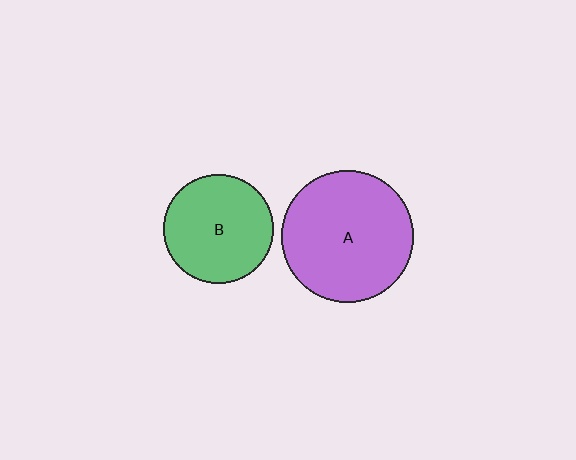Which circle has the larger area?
Circle A (purple).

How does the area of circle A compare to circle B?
Approximately 1.4 times.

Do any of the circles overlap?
No, none of the circles overlap.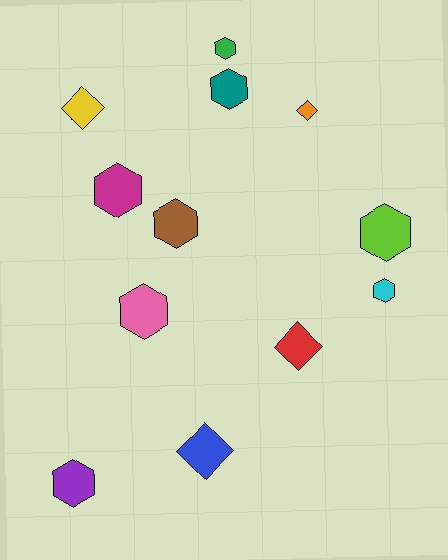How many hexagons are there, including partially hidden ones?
There are 8 hexagons.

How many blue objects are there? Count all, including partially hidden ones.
There is 1 blue object.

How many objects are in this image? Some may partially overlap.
There are 12 objects.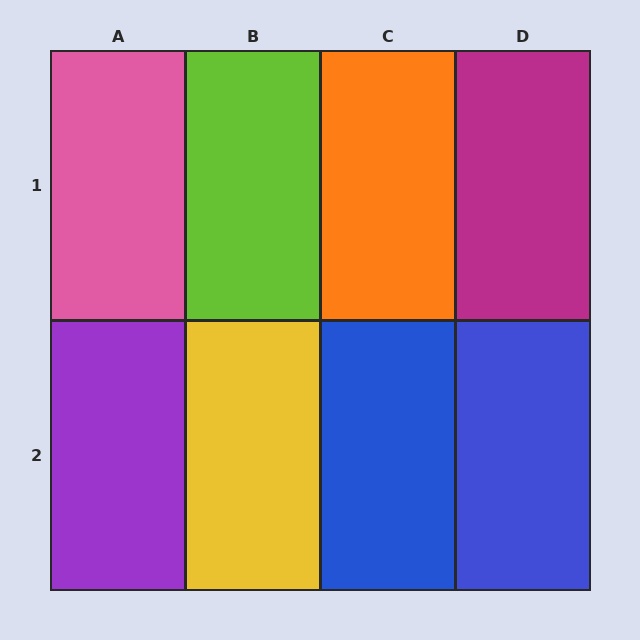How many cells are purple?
1 cell is purple.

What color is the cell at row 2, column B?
Yellow.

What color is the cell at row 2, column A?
Purple.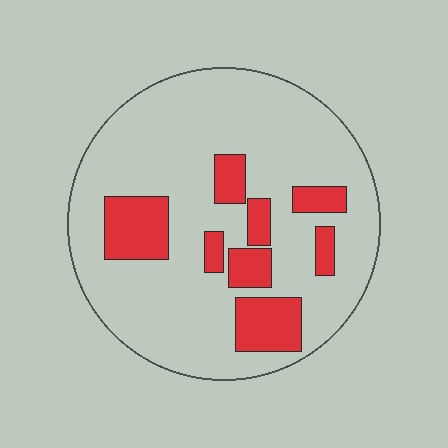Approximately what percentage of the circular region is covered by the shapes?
Approximately 20%.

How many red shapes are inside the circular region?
8.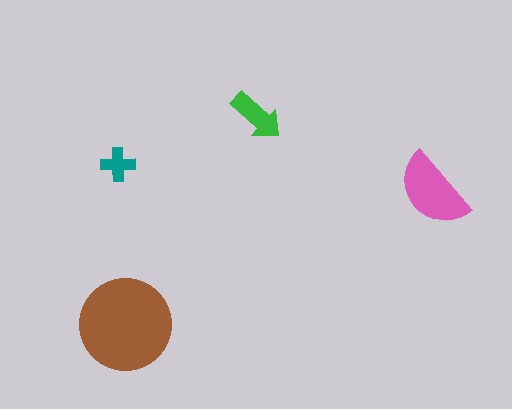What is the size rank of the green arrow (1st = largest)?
3rd.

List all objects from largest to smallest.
The brown circle, the pink semicircle, the green arrow, the teal cross.